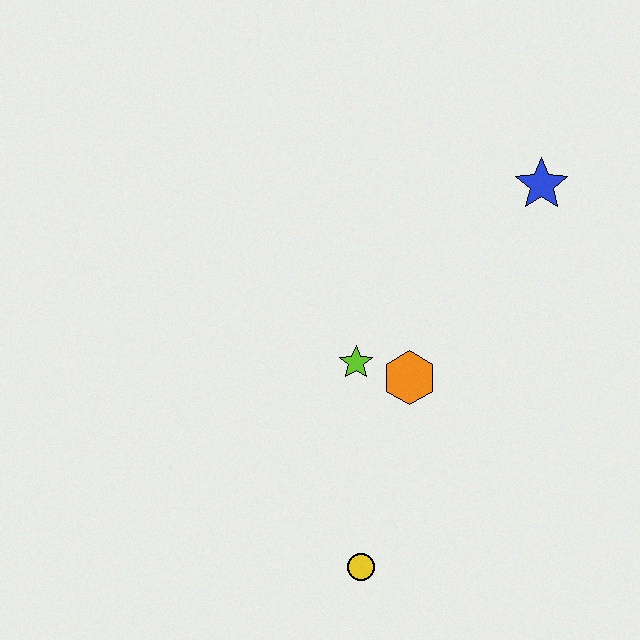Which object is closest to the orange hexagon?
The lime star is closest to the orange hexagon.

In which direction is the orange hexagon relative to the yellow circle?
The orange hexagon is above the yellow circle.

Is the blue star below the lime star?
No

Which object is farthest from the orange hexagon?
The blue star is farthest from the orange hexagon.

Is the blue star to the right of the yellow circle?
Yes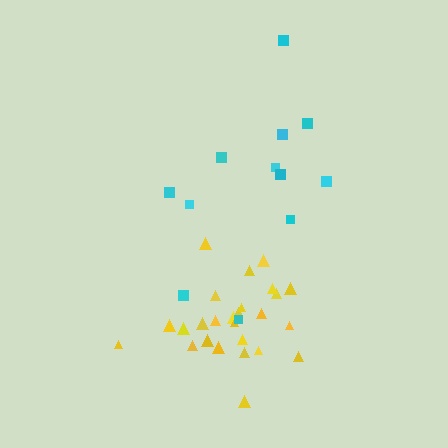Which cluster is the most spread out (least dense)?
Cyan.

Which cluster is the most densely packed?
Yellow.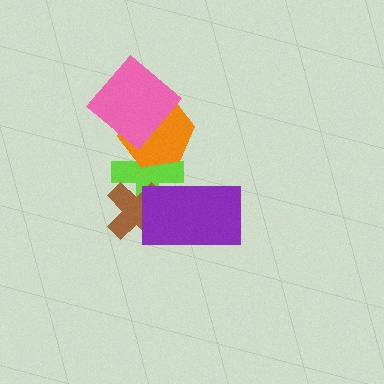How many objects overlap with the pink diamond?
1 object overlaps with the pink diamond.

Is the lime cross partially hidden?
Yes, it is partially covered by another shape.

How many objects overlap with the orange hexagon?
2 objects overlap with the orange hexagon.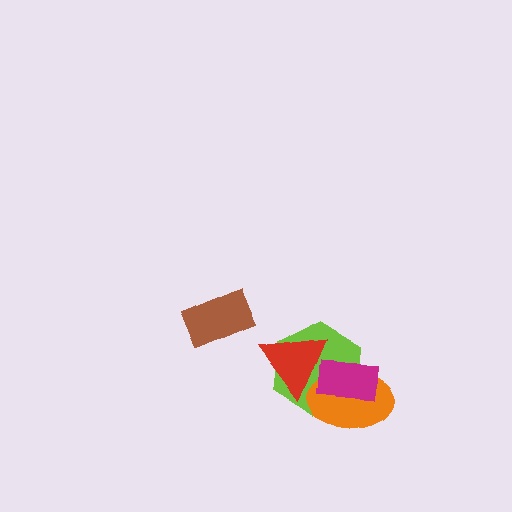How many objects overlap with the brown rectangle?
0 objects overlap with the brown rectangle.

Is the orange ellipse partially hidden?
Yes, it is partially covered by another shape.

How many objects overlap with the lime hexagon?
3 objects overlap with the lime hexagon.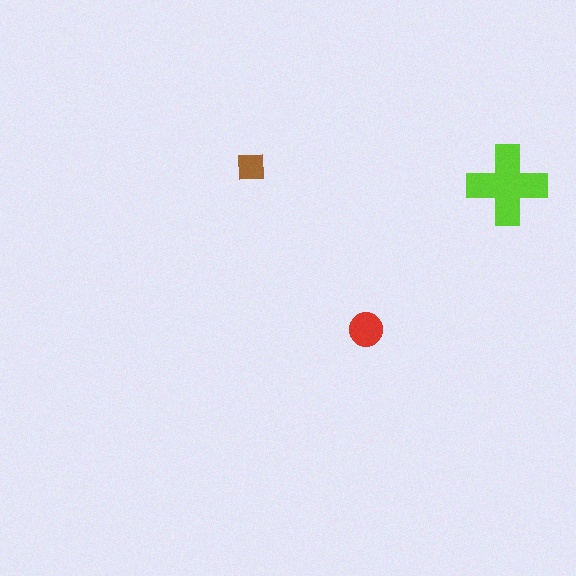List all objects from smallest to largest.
The brown square, the red circle, the lime cross.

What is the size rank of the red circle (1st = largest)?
2nd.